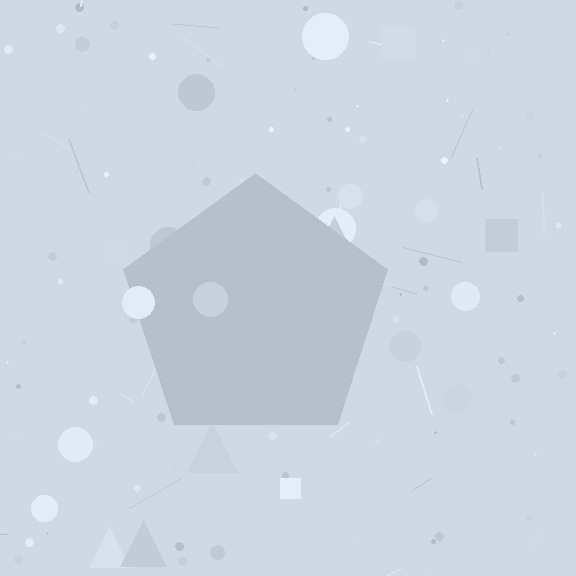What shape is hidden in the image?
A pentagon is hidden in the image.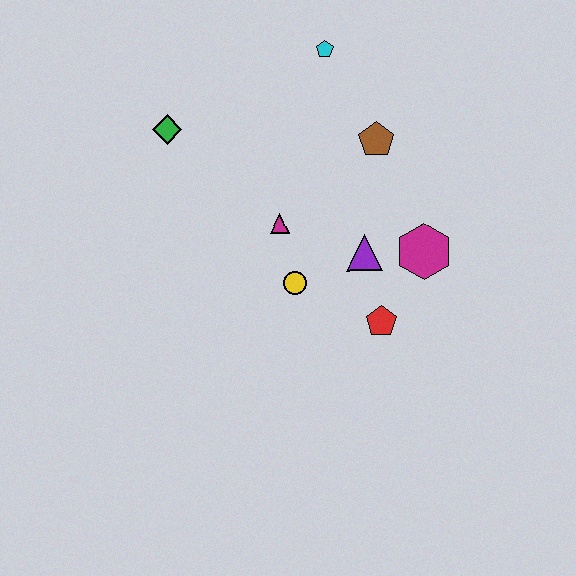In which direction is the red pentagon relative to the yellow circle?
The red pentagon is to the right of the yellow circle.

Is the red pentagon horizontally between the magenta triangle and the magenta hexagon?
Yes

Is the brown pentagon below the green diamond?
Yes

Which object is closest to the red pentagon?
The purple triangle is closest to the red pentagon.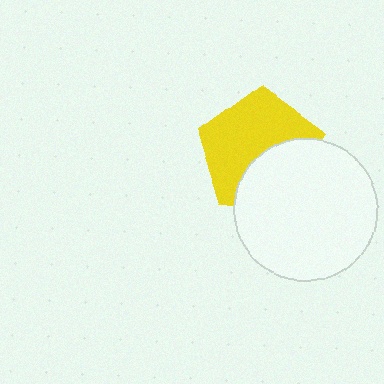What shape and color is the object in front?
The object in front is a white circle.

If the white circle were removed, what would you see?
You would see the complete yellow pentagon.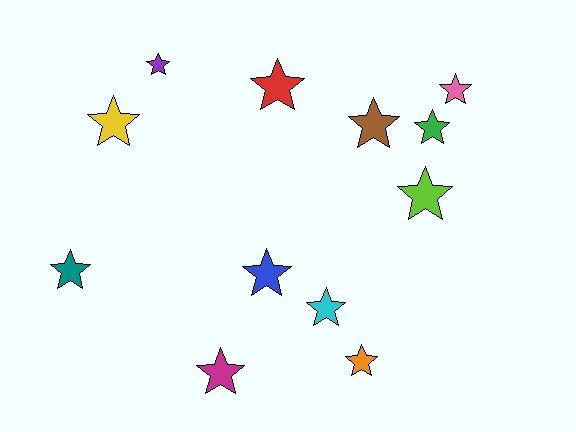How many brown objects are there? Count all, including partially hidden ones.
There is 1 brown object.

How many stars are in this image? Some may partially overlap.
There are 12 stars.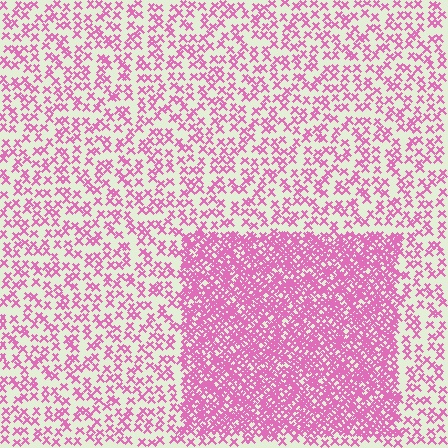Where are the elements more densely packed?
The elements are more densely packed inside the rectangle boundary.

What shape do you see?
I see a rectangle.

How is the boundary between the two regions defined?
The boundary is defined by a change in element density (approximately 2.7x ratio). All elements are the same color, size, and shape.